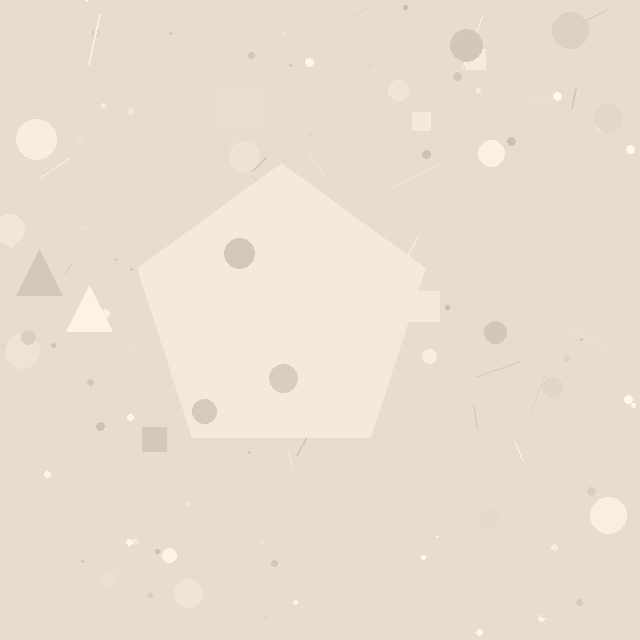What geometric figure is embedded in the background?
A pentagon is embedded in the background.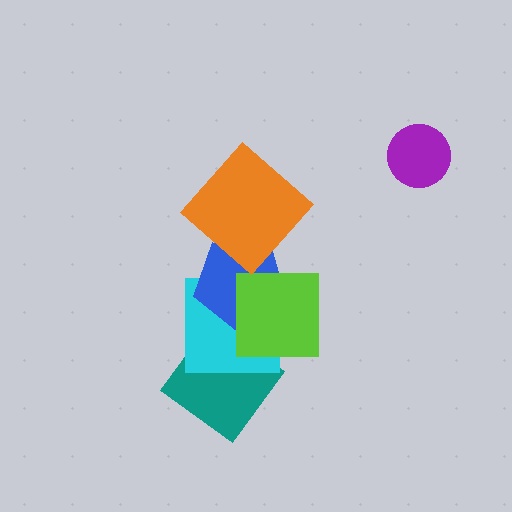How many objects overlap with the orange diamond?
1 object overlaps with the orange diamond.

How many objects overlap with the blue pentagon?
3 objects overlap with the blue pentagon.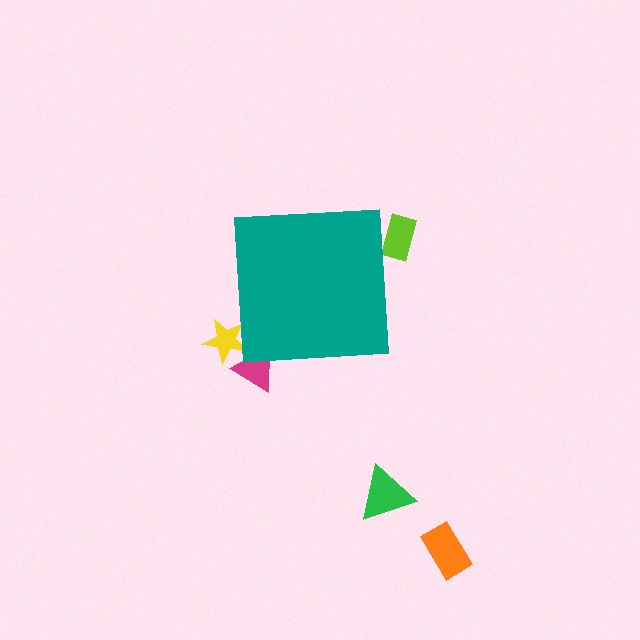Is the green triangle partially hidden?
No, the green triangle is fully visible.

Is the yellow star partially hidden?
Yes, the yellow star is partially hidden behind the teal square.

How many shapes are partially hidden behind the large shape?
3 shapes are partially hidden.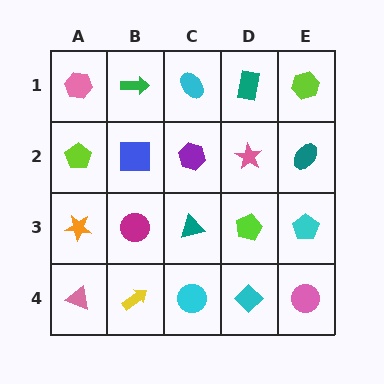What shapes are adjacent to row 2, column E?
A lime hexagon (row 1, column E), a cyan pentagon (row 3, column E), a pink star (row 2, column D).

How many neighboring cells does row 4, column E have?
2.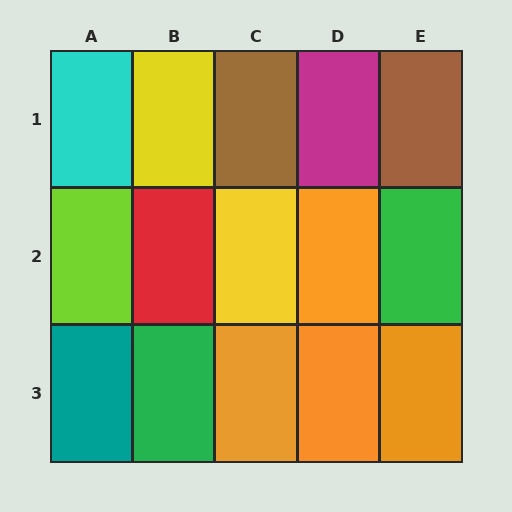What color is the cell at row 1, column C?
Brown.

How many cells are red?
1 cell is red.